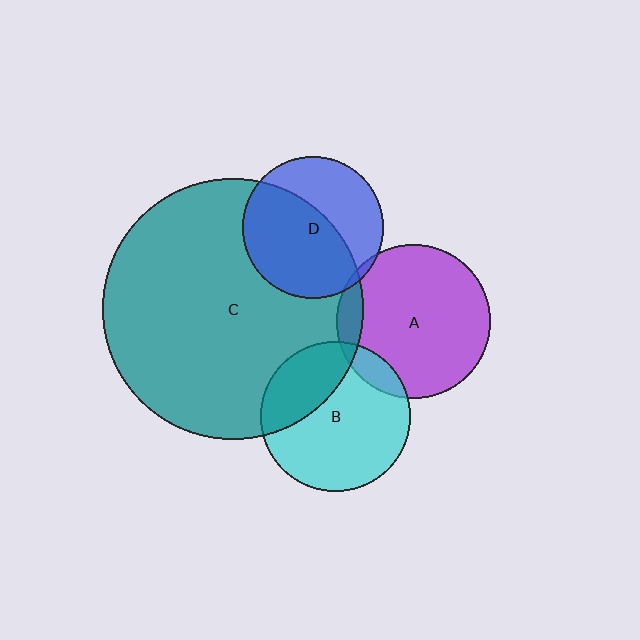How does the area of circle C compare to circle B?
Approximately 3.0 times.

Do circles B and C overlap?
Yes.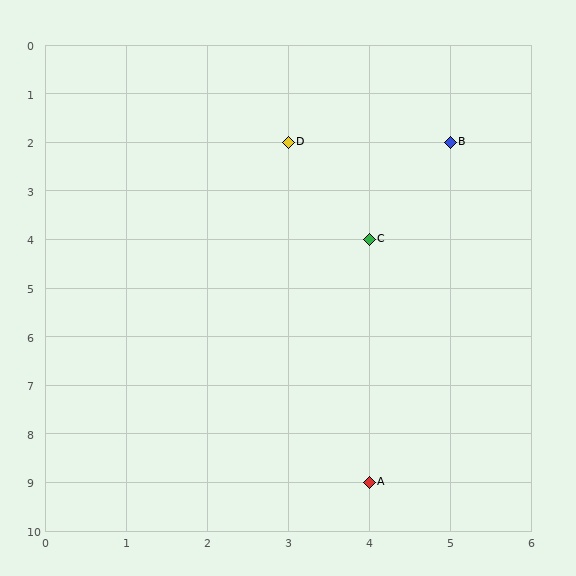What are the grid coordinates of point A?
Point A is at grid coordinates (4, 9).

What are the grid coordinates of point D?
Point D is at grid coordinates (3, 2).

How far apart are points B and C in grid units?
Points B and C are 1 column and 2 rows apart (about 2.2 grid units diagonally).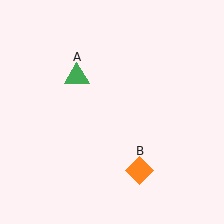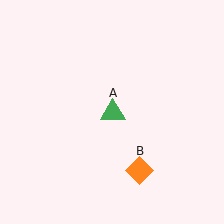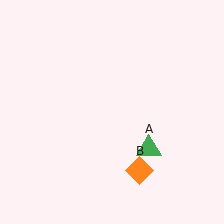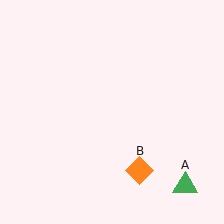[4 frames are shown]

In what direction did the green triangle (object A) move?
The green triangle (object A) moved down and to the right.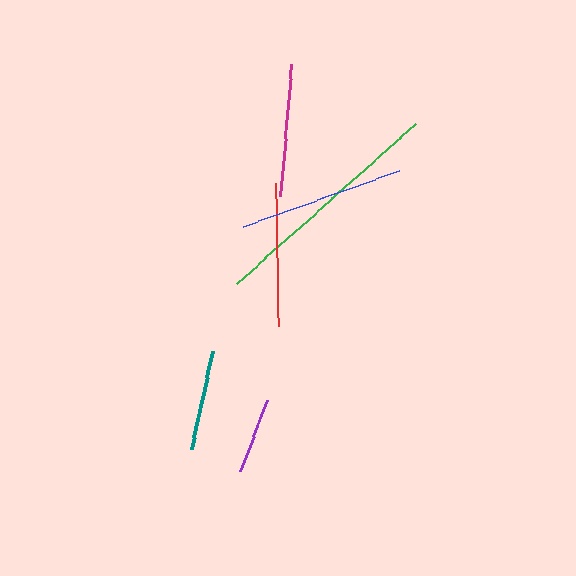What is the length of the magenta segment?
The magenta segment is approximately 132 pixels long.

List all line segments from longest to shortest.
From longest to shortest: green, blue, red, magenta, teal, purple.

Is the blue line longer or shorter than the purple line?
The blue line is longer than the purple line.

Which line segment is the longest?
The green line is the longest at approximately 240 pixels.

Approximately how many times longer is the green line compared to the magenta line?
The green line is approximately 1.8 times the length of the magenta line.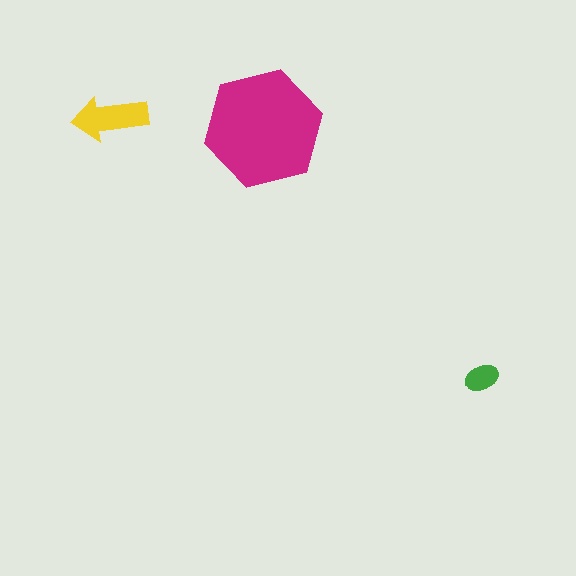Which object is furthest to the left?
The yellow arrow is leftmost.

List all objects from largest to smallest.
The magenta hexagon, the yellow arrow, the green ellipse.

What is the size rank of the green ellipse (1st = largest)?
3rd.